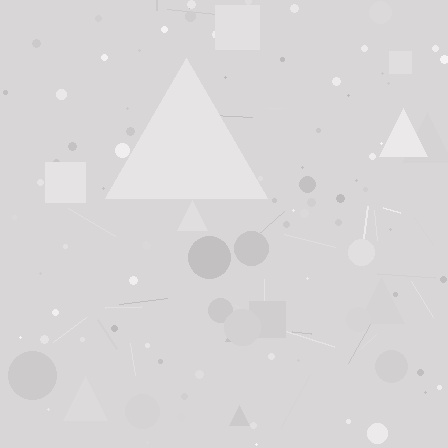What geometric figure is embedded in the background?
A triangle is embedded in the background.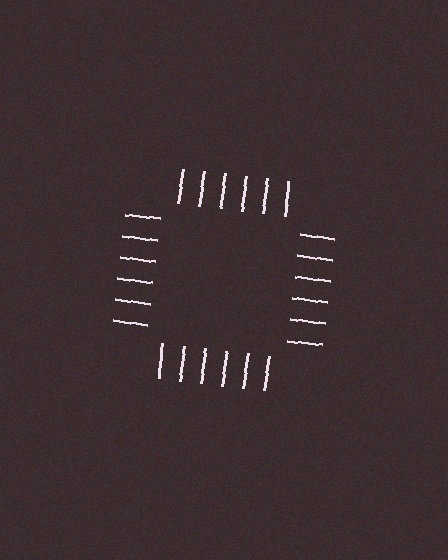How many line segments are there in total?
24 — 6 along each of the 4 edges.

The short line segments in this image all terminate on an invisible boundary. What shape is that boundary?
An illusory square — the line segments terminate on its edges but no continuous stroke is drawn.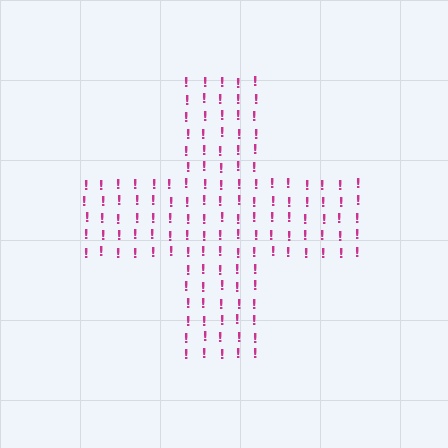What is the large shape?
The large shape is a cross.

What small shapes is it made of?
It is made of small exclamation marks.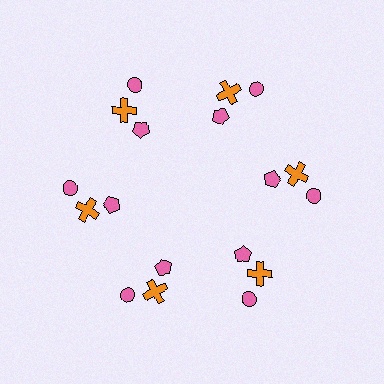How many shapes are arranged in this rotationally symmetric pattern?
There are 18 shapes, arranged in 6 groups of 3.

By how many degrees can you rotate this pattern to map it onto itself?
The pattern maps onto itself every 60 degrees of rotation.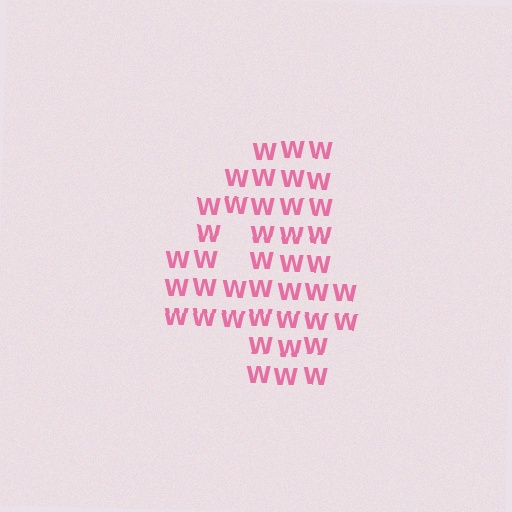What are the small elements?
The small elements are letter W's.